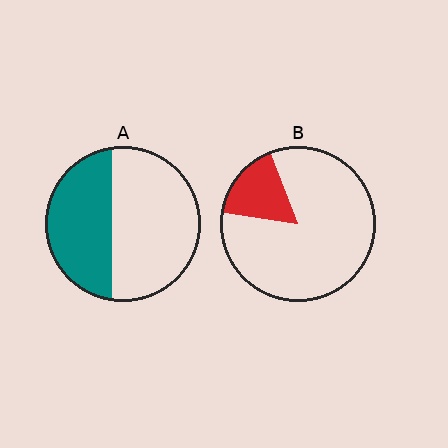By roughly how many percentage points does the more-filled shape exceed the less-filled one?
By roughly 25 percentage points (A over B).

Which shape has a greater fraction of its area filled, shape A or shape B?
Shape A.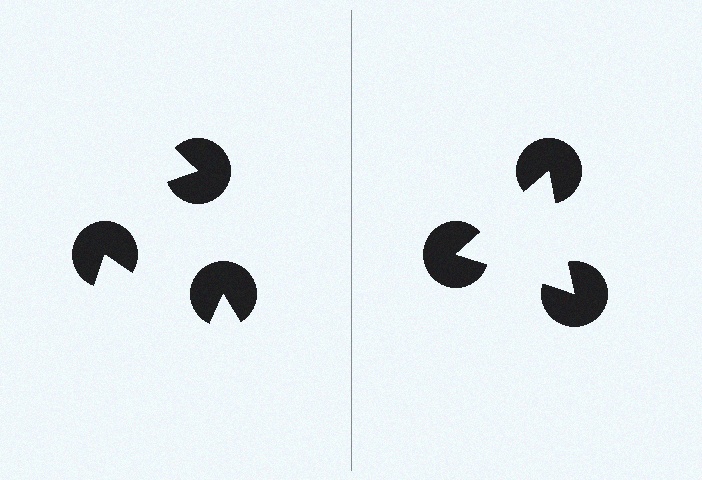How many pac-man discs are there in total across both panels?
6 — 3 on each side.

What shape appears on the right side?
An illusory triangle.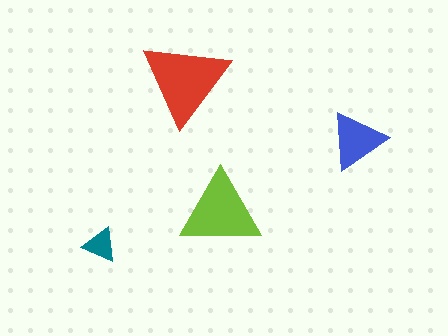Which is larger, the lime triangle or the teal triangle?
The lime one.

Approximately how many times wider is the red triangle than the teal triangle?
About 2.5 times wider.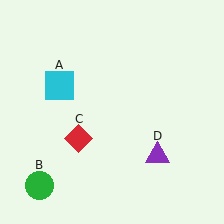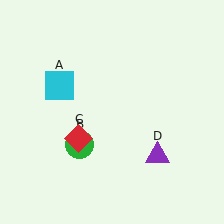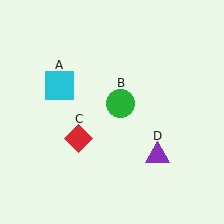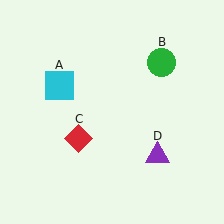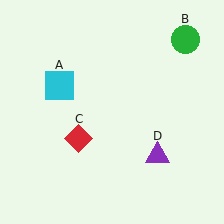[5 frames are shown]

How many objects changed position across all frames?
1 object changed position: green circle (object B).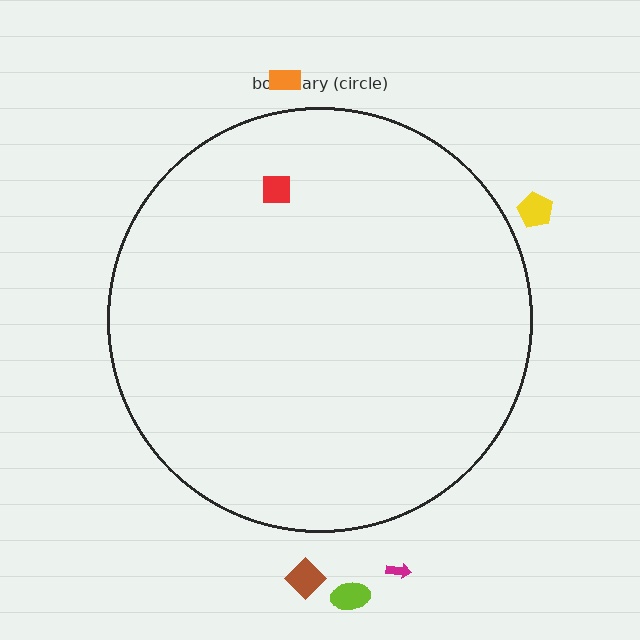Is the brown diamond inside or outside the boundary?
Outside.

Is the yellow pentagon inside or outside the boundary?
Outside.